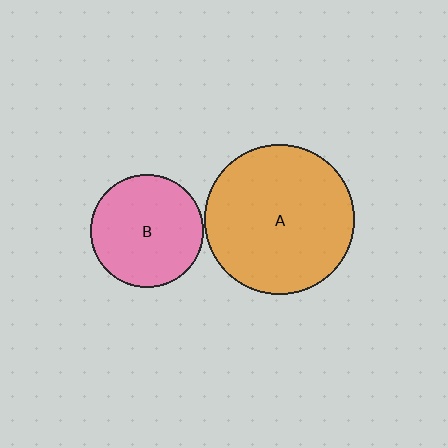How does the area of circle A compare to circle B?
Approximately 1.8 times.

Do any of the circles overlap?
No, none of the circles overlap.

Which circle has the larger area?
Circle A (orange).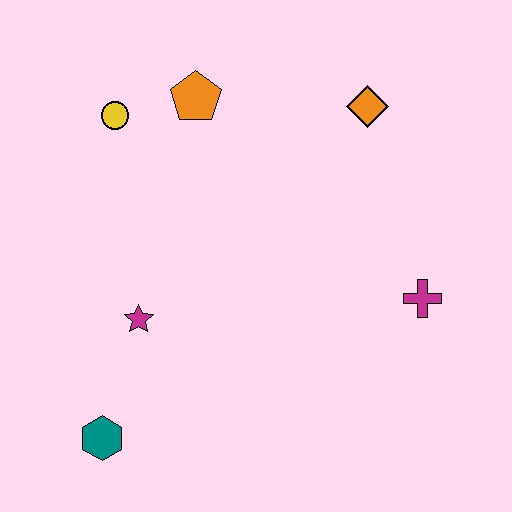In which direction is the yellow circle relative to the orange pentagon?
The yellow circle is to the left of the orange pentagon.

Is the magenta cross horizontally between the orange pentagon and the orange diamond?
No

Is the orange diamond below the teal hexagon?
No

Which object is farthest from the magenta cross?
The yellow circle is farthest from the magenta cross.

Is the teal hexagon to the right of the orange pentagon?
No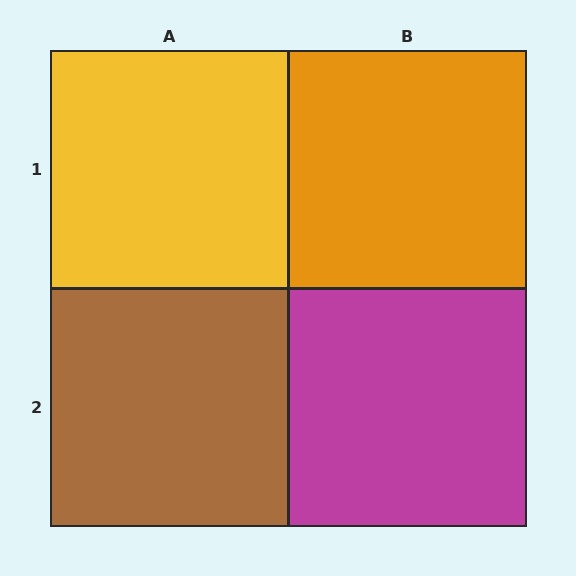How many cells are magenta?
1 cell is magenta.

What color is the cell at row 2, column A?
Brown.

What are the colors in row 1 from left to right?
Yellow, orange.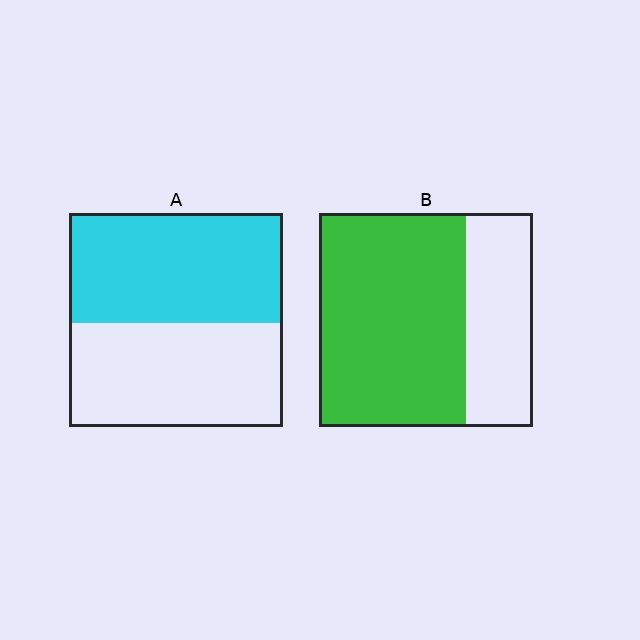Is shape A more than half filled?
Roughly half.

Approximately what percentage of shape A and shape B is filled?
A is approximately 50% and B is approximately 70%.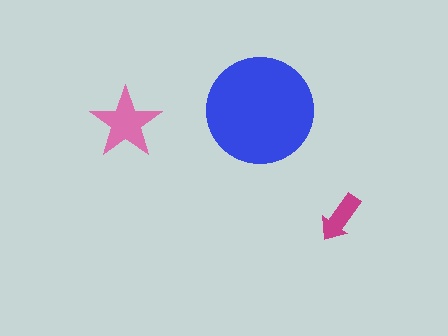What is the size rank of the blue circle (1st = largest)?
1st.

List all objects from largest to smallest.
The blue circle, the pink star, the magenta arrow.